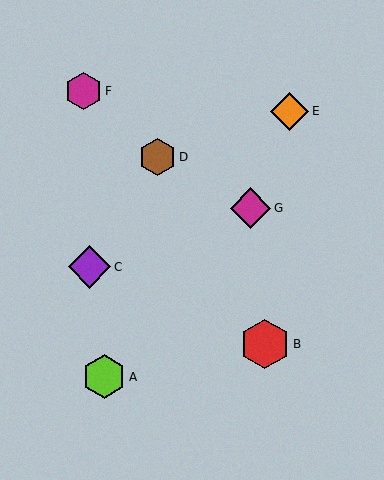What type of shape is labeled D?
Shape D is a brown hexagon.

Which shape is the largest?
The red hexagon (labeled B) is the largest.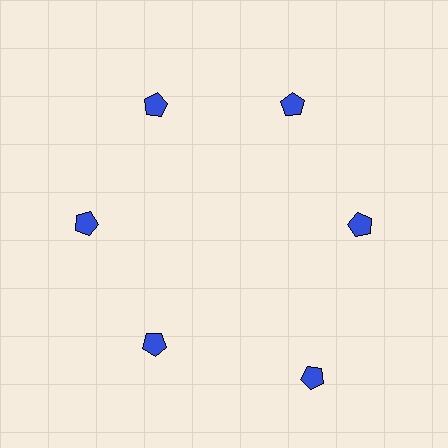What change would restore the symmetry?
The symmetry would be restored by moving it inward, back onto the ring so that all 6 pentagons sit at equal angles and equal distance from the center.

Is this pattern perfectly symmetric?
No. The 6 blue pentagons are arranged in a ring, but one element near the 5 o'clock position is pushed outward from the center, breaking the 6-fold rotational symmetry.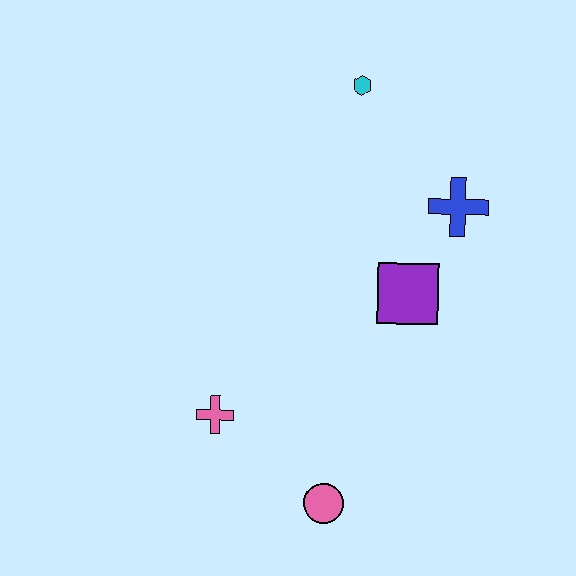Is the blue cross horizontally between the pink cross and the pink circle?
No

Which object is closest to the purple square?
The blue cross is closest to the purple square.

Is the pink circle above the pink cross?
No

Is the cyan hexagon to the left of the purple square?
Yes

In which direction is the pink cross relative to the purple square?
The pink cross is to the left of the purple square.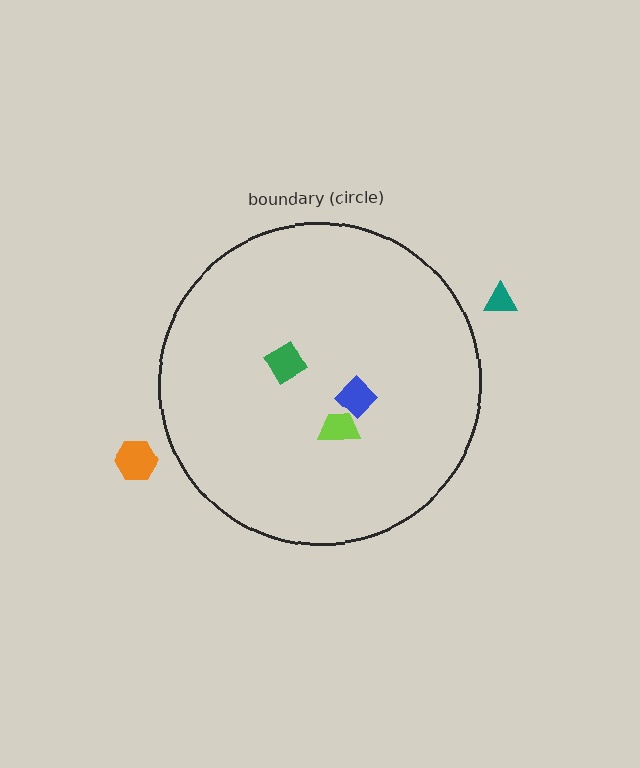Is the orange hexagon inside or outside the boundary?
Outside.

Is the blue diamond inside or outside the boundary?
Inside.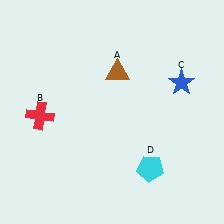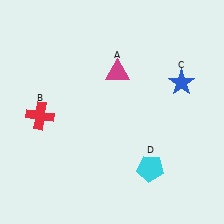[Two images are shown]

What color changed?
The triangle (A) changed from brown in Image 1 to magenta in Image 2.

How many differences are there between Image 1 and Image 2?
There is 1 difference between the two images.